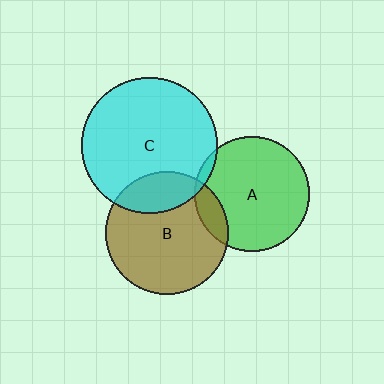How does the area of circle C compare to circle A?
Approximately 1.4 times.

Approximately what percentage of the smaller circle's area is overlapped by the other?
Approximately 20%.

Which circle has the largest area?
Circle C (cyan).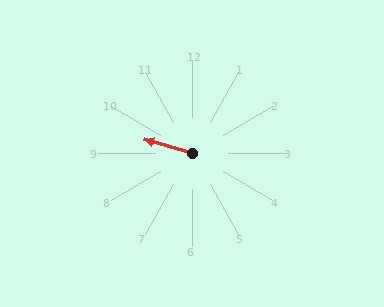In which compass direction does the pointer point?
West.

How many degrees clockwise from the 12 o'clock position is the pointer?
Approximately 287 degrees.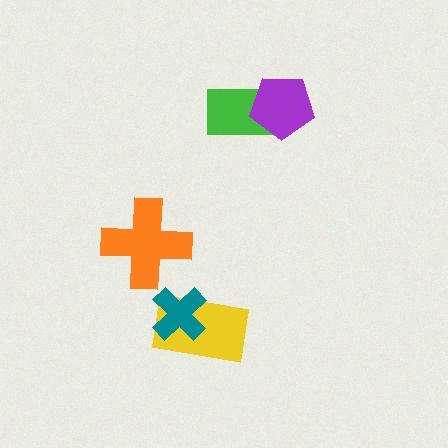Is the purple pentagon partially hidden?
No, no other shape covers it.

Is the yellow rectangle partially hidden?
Yes, it is partially covered by another shape.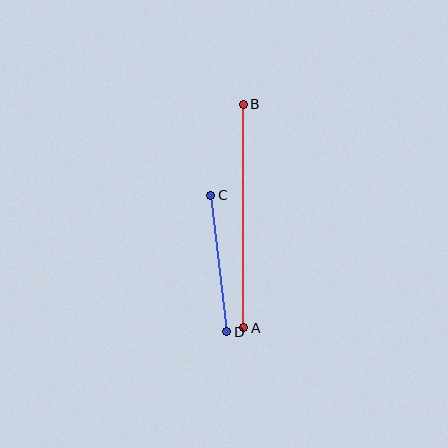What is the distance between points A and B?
The distance is approximately 224 pixels.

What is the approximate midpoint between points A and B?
The midpoint is at approximately (244, 216) pixels.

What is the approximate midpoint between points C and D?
The midpoint is at approximately (219, 264) pixels.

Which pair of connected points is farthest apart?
Points A and B are farthest apart.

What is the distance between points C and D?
The distance is approximately 137 pixels.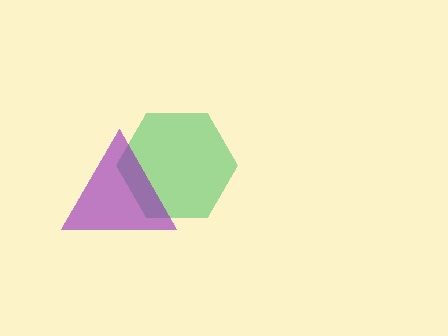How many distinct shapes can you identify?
There are 2 distinct shapes: a green hexagon, a purple triangle.